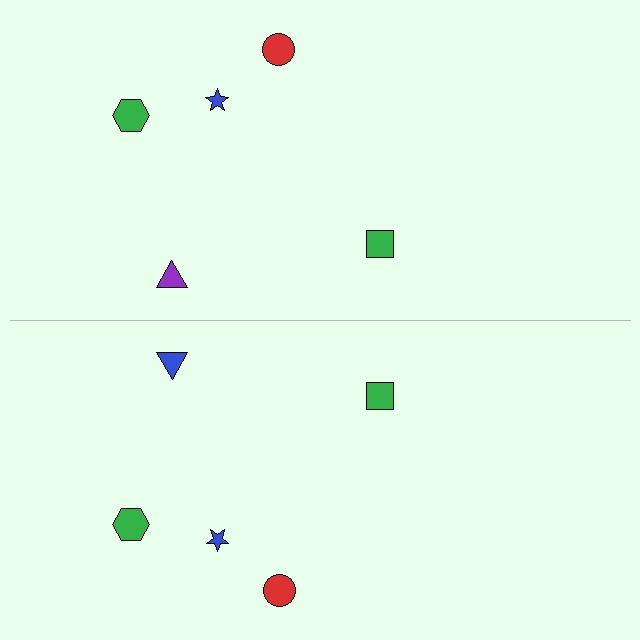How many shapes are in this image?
There are 10 shapes in this image.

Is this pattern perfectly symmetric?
No, the pattern is not perfectly symmetric. The blue triangle on the bottom side breaks the symmetry — its mirror counterpart is purple.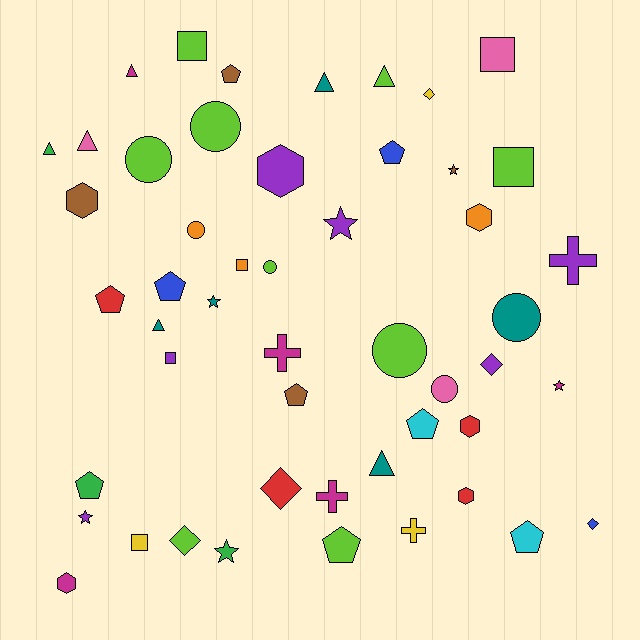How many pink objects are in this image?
There are 3 pink objects.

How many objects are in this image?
There are 50 objects.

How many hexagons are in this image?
There are 6 hexagons.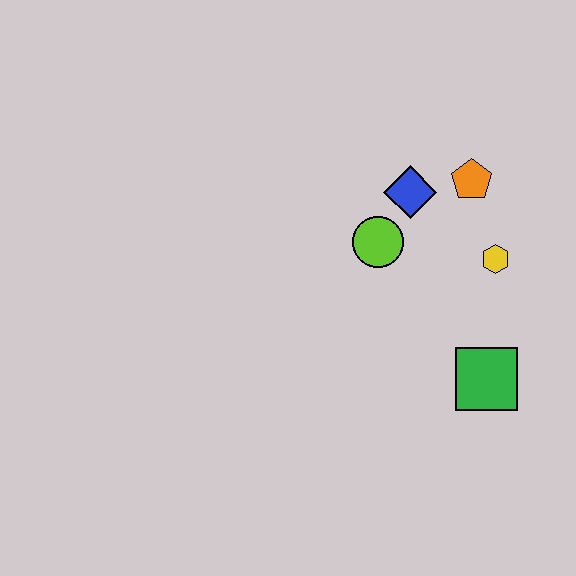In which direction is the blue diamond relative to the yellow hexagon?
The blue diamond is to the left of the yellow hexagon.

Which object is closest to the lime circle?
The blue diamond is closest to the lime circle.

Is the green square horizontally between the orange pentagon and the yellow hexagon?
Yes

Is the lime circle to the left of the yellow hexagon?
Yes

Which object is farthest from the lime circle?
The green square is farthest from the lime circle.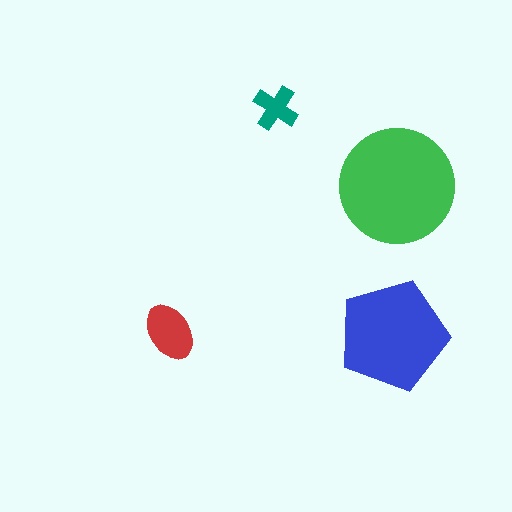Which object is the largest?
The green circle.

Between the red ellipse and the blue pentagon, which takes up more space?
The blue pentagon.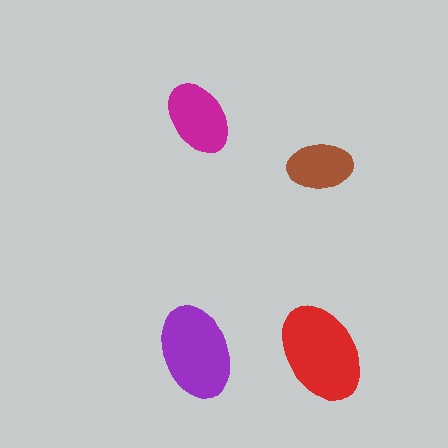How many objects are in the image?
There are 4 objects in the image.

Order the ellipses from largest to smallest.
the red one, the purple one, the magenta one, the brown one.